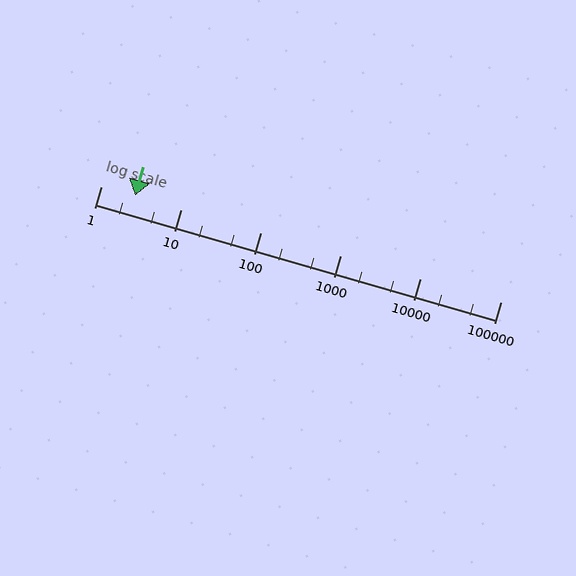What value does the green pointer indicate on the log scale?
The pointer indicates approximately 2.7.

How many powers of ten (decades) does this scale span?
The scale spans 5 decades, from 1 to 100000.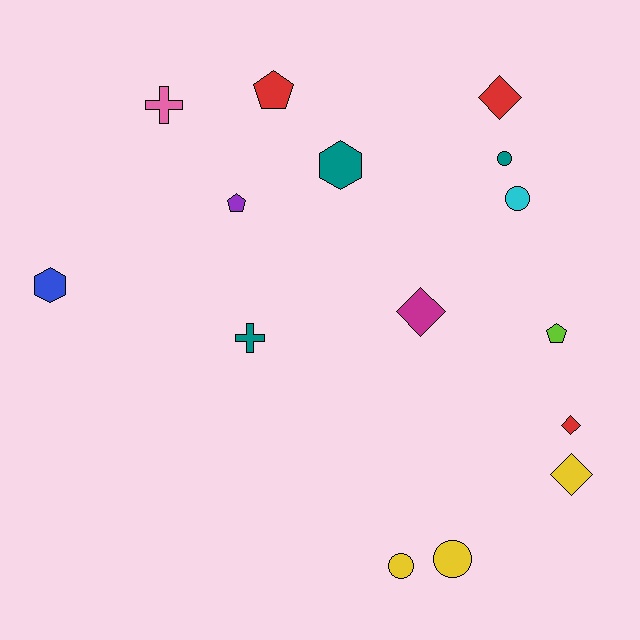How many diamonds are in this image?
There are 4 diamonds.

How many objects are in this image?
There are 15 objects.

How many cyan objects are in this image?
There is 1 cyan object.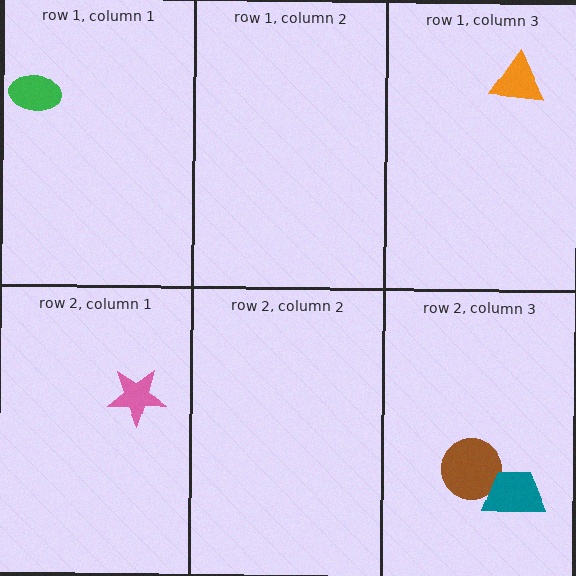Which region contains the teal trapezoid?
The row 2, column 3 region.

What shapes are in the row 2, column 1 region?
The pink star.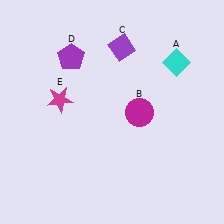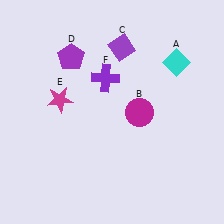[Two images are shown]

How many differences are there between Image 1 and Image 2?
There is 1 difference between the two images.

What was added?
A purple cross (F) was added in Image 2.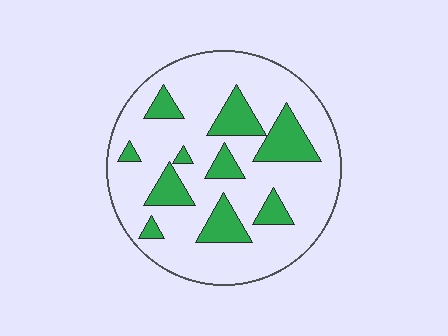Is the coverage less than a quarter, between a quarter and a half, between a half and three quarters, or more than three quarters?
Less than a quarter.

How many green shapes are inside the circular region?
10.